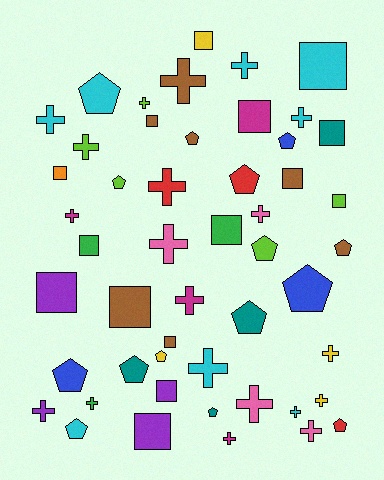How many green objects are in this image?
There are 3 green objects.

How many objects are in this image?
There are 50 objects.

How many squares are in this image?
There are 15 squares.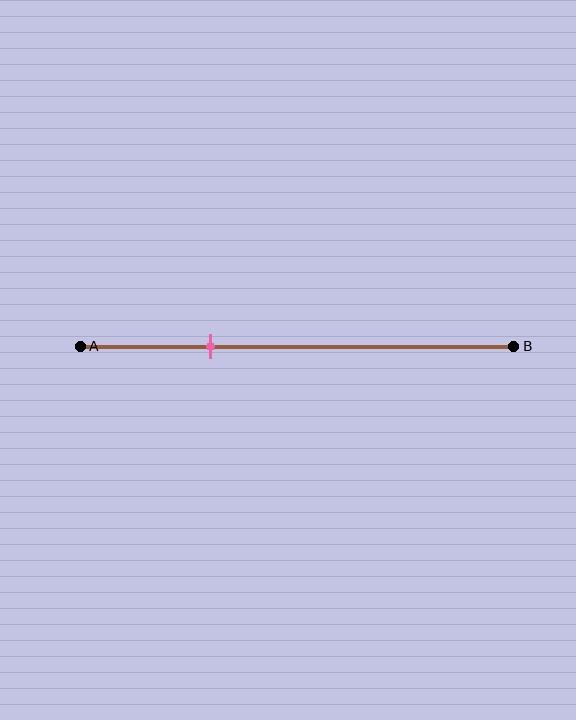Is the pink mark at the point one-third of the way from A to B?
No, the mark is at about 30% from A, not at the 33% one-third point.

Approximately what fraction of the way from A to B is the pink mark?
The pink mark is approximately 30% of the way from A to B.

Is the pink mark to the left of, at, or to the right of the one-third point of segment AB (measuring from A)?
The pink mark is to the left of the one-third point of segment AB.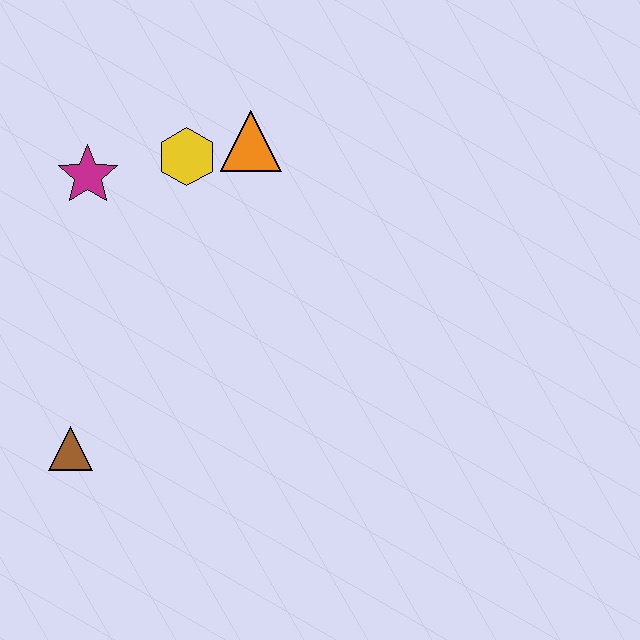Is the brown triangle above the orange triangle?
No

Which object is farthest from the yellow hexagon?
The brown triangle is farthest from the yellow hexagon.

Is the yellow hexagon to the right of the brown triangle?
Yes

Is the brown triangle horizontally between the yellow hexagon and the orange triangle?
No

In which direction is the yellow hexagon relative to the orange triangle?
The yellow hexagon is to the left of the orange triangle.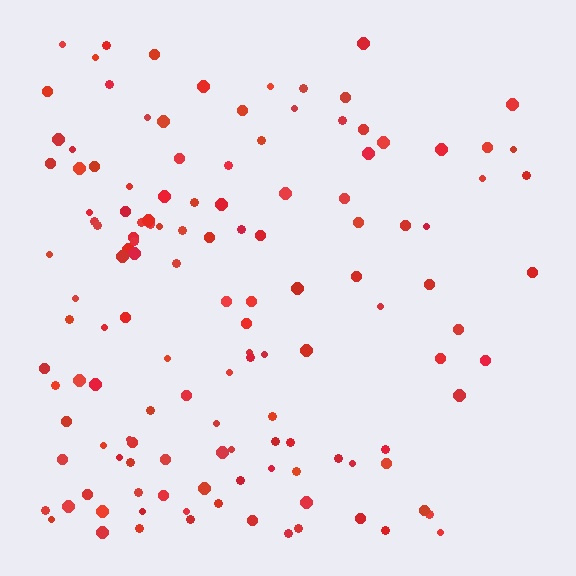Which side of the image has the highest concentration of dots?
The left.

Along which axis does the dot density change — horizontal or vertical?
Horizontal.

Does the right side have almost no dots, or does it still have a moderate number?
Still a moderate number, just noticeably fewer than the left.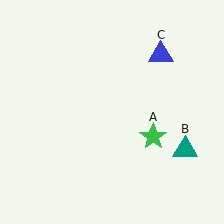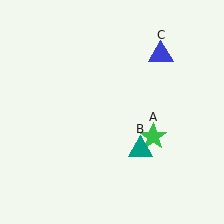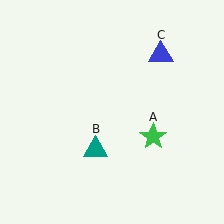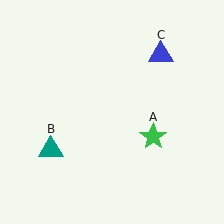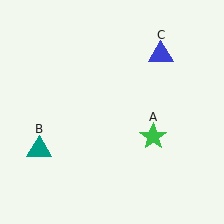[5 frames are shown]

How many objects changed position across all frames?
1 object changed position: teal triangle (object B).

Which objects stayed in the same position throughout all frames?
Green star (object A) and blue triangle (object C) remained stationary.